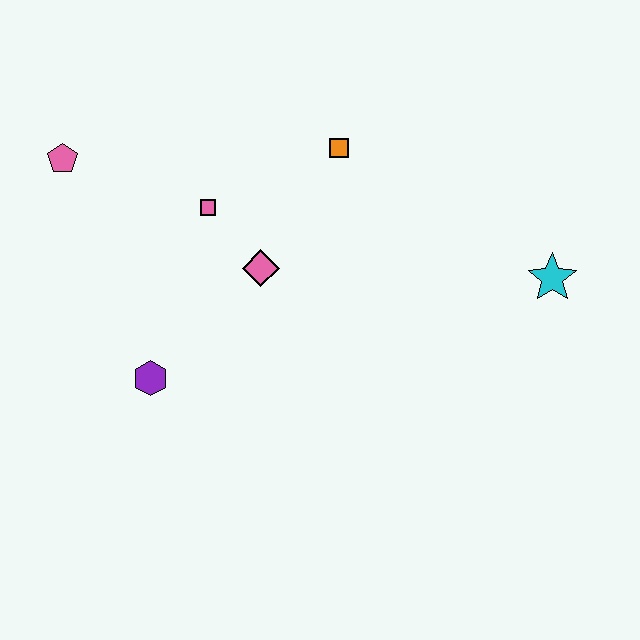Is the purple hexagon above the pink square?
No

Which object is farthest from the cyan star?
The pink pentagon is farthest from the cyan star.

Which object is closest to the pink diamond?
The pink square is closest to the pink diamond.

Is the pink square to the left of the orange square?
Yes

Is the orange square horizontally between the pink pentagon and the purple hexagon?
No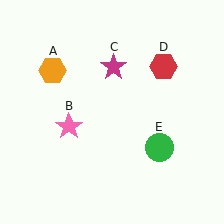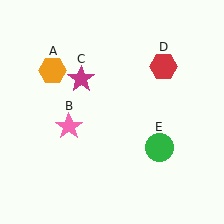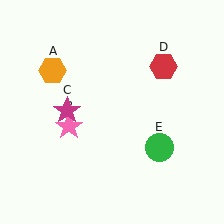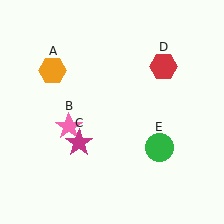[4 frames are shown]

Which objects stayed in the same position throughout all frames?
Orange hexagon (object A) and pink star (object B) and red hexagon (object D) and green circle (object E) remained stationary.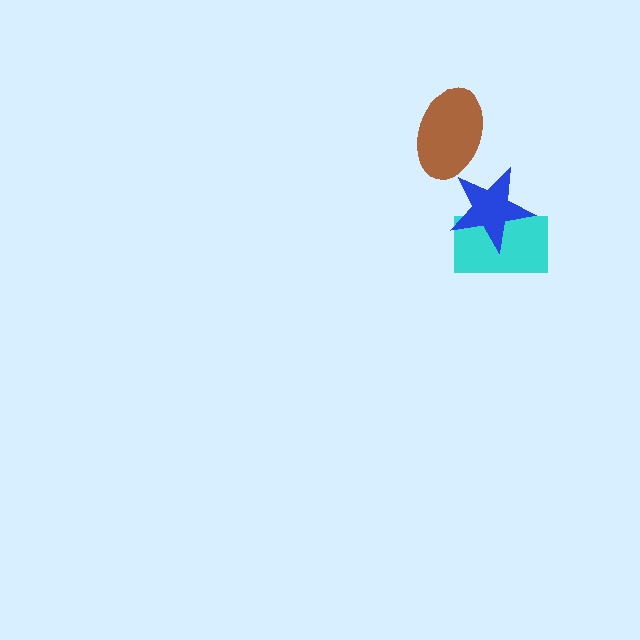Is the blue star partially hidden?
No, no other shape covers it.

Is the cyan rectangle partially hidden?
Yes, it is partially covered by another shape.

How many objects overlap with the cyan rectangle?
1 object overlaps with the cyan rectangle.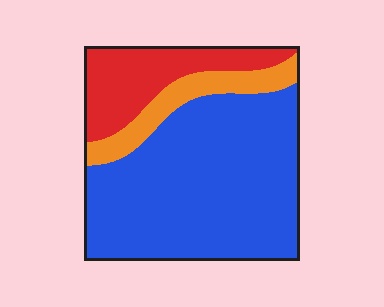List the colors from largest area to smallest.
From largest to smallest: blue, red, orange.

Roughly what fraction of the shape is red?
Red takes up about one fifth (1/5) of the shape.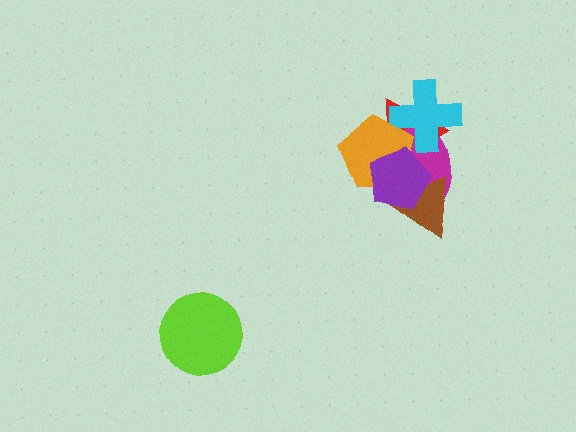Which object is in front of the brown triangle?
The purple pentagon is in front of the brown triangle.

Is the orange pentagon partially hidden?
Yes, it is partially covered by another shape.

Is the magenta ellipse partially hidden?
Yes, it is partially covered by another shape.